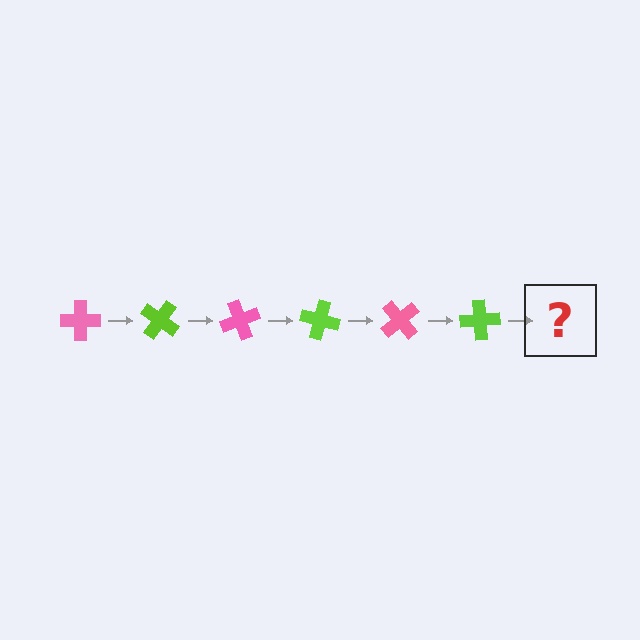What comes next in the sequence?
The next element should be a pink cross, rotated 210 degrees from the start.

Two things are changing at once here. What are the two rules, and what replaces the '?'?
The two rules are that it rotates 35 degrees each step and the color cycles through pink and lime. The '?' should be a pink cross, rotated 210 degrees from the start.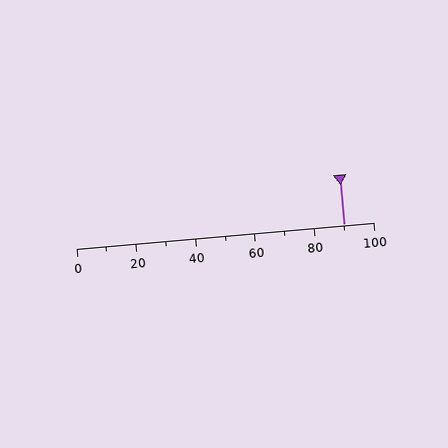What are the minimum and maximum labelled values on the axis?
The axis runs from 0 to 100.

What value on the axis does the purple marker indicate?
The marker indicates approximately 90.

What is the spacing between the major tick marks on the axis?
The major ticks are spaced 20 apart.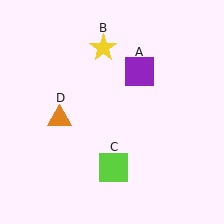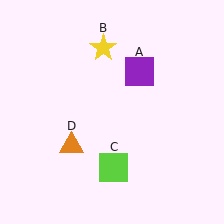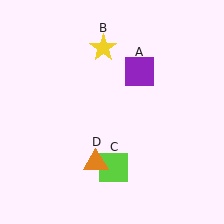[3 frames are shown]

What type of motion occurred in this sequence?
The orange triangle (object D) rotated counterclockwise around the center of the scene.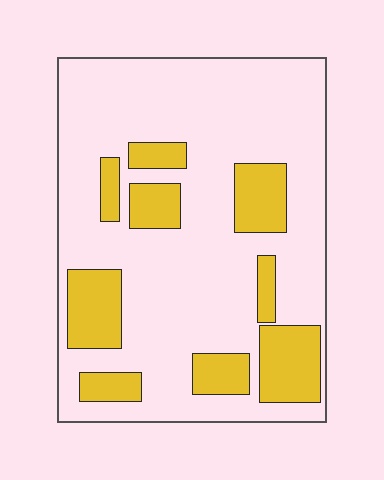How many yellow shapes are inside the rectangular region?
9.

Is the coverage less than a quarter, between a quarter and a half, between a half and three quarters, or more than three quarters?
Less than a quarter.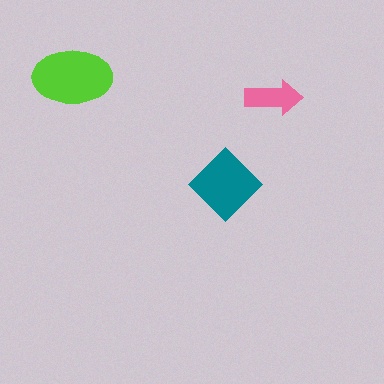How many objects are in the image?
There are 3 objects in the image.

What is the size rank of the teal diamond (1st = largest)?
2nd.